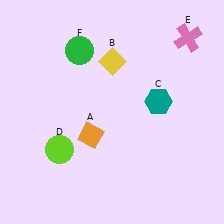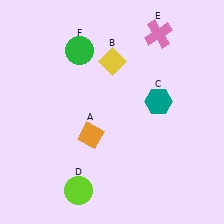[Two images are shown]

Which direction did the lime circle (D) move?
The lime circle (D) moved down.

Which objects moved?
The objects that moved are: the lime circle (D), the pink cross (E).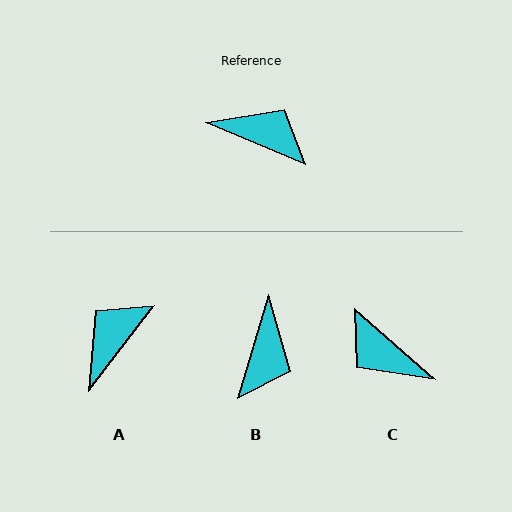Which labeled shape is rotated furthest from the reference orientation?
C, about 161 degrees away.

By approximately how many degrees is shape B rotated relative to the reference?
Approximately 84 degrees clockwise.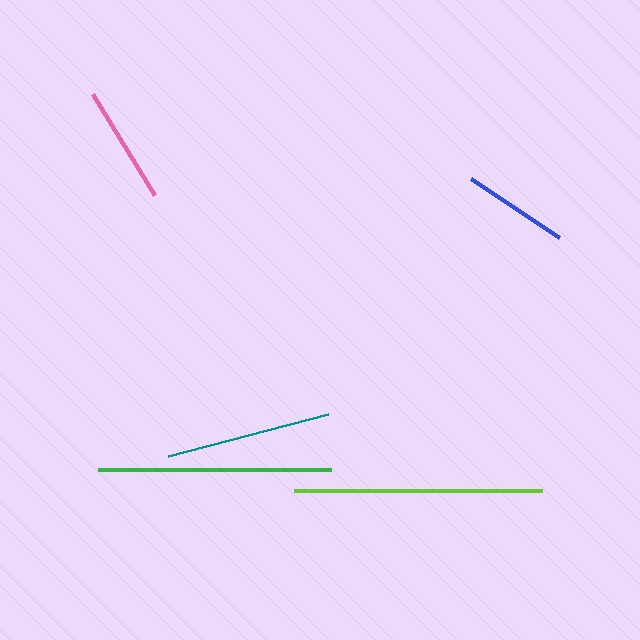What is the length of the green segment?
The green segment is approximately 233 pixels long.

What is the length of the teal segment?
The teal segment is approximately 165 pixels long.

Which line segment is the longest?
The lime line is the longest at approximately 248 pixels.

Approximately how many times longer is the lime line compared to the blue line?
The lime line is approximately 2.4 times the length of the blue line.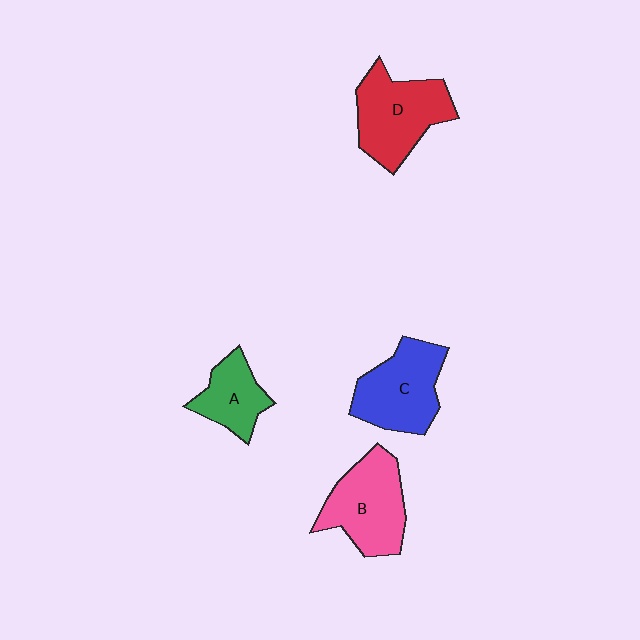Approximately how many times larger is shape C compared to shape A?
Approximately 1.6 times.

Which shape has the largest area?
Shape D (red).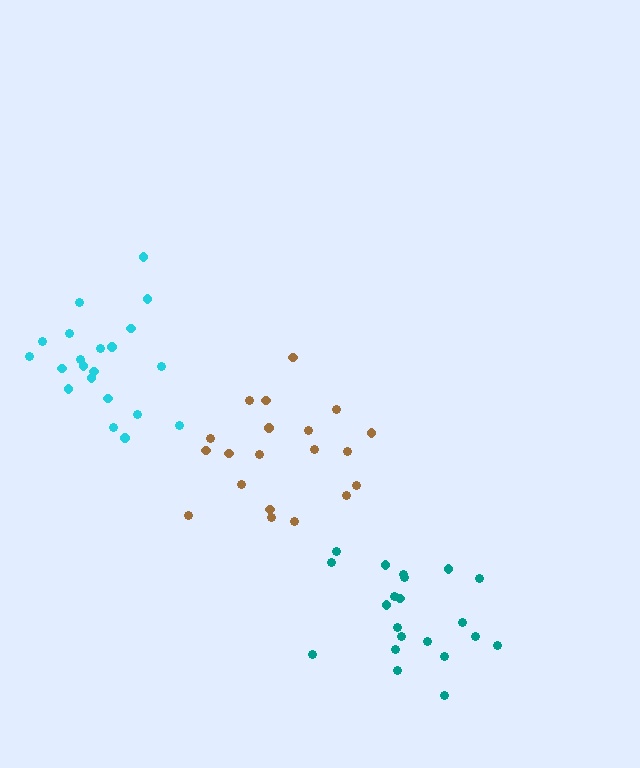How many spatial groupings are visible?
There are 3 spatial groupings.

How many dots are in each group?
Group 1: 20 dots, Group 2: 21 dots, Group 3: 21 dots (62 total).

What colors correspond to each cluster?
The clusters are colored: brown, teal, cyan.